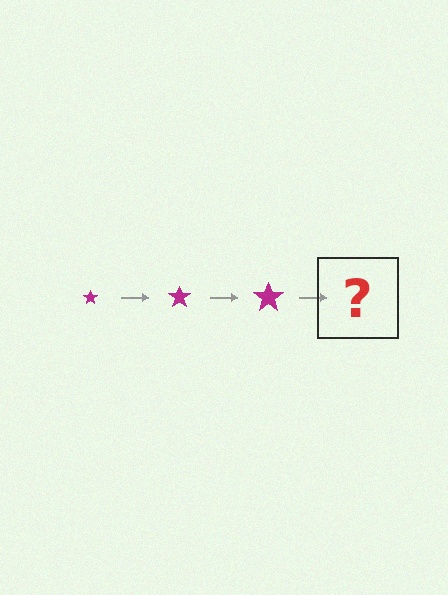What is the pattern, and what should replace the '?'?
The pattern is that the star gets progressively larger each step. The '?' should be a magenta star, larger than the previous one.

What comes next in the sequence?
The next element should be a magenta star, larger than the previous one.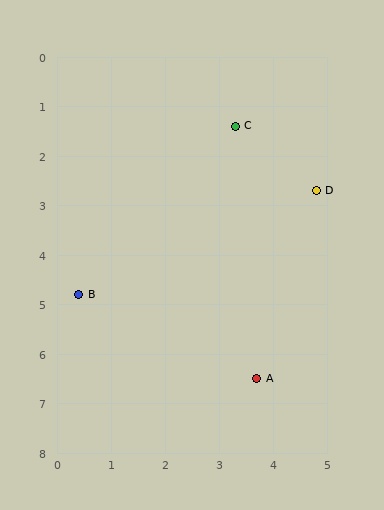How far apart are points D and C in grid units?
Points D and C are about 2.0 grid units apart.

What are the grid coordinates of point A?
Point A is at approximately (3.7, 6.5).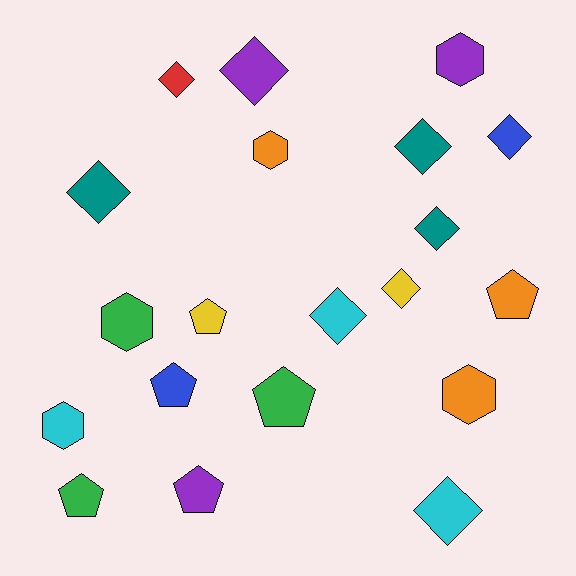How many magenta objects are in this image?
There are no magenta objects.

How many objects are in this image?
There are 20 objects.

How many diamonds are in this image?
There are 9 diamonds.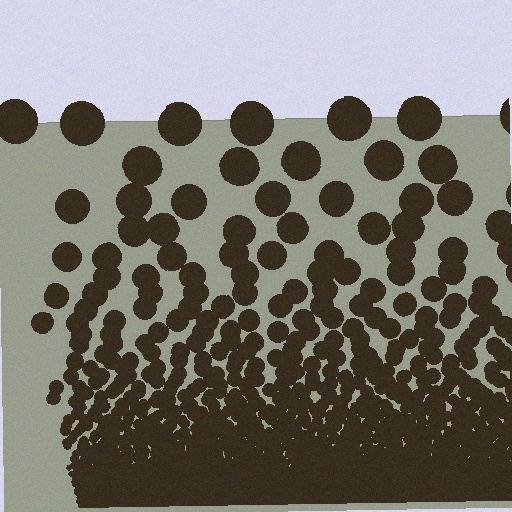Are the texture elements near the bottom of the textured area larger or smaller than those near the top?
Smaller. The gradient is inverted — elements near the bottom are smaller and denser.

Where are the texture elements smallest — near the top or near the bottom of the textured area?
Near the bottom.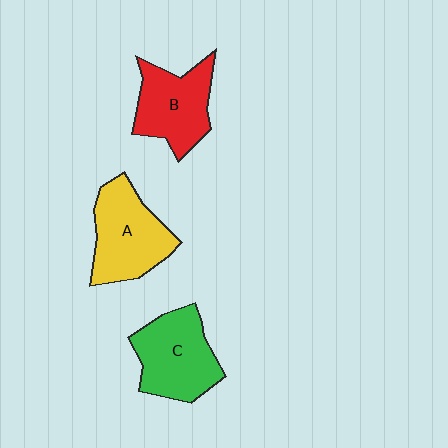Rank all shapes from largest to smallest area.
From largest to smallest: A (yellow), C (green), B (red).